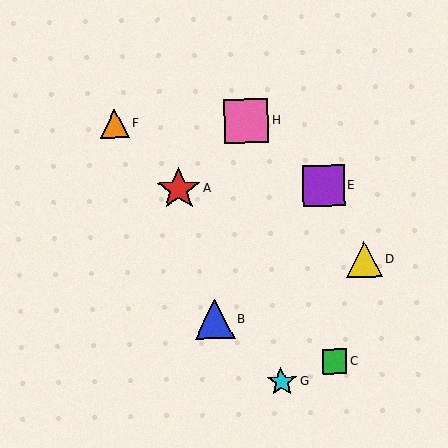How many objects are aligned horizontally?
2 objects (A, E) are aligned horizontally.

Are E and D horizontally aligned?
No, E is at y≈186 and D is at y≈259.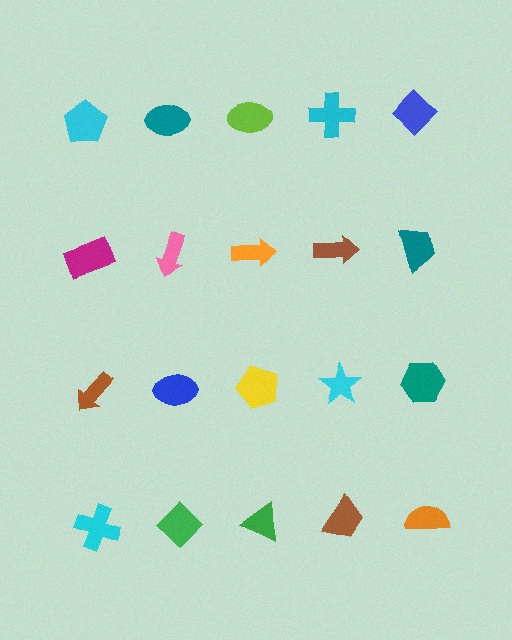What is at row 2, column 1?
A magenta rectangle.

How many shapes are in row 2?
5 shapes.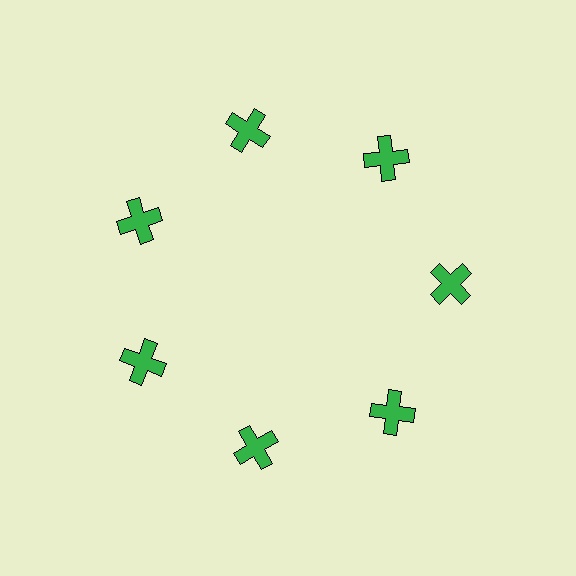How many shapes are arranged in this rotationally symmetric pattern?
There are 7 shapes, arranged in 7 groups of 1.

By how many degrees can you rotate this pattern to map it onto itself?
The pattern maps onto itself every 51 degrees of rotation.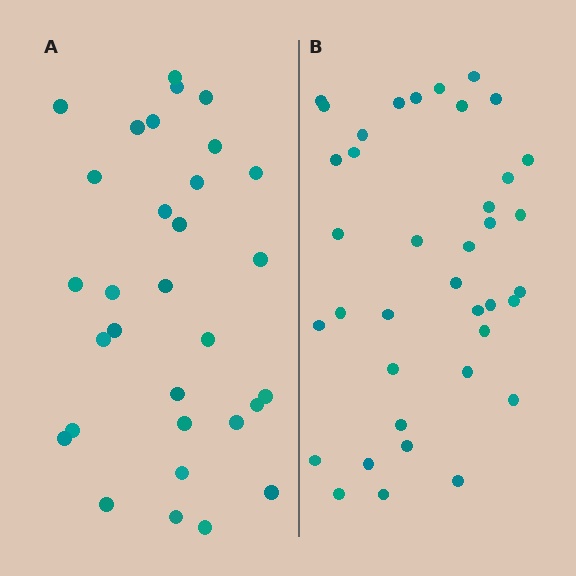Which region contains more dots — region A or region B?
Region B (the right region) has more dots.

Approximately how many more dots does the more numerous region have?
Region B has roughly 8 or so more dots than region A.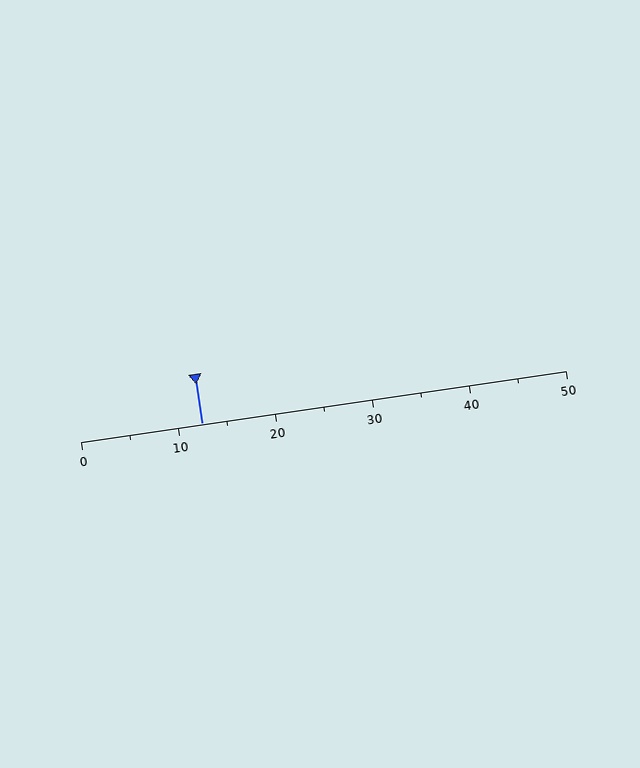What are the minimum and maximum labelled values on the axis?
The axis runs from 0 to 50.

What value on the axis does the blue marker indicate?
The marker indicates approximately 12.5.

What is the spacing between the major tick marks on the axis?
The major ticks are spaced 10 apart.